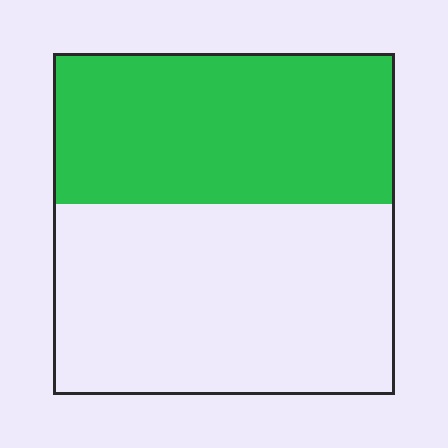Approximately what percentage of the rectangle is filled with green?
Approximately 45%.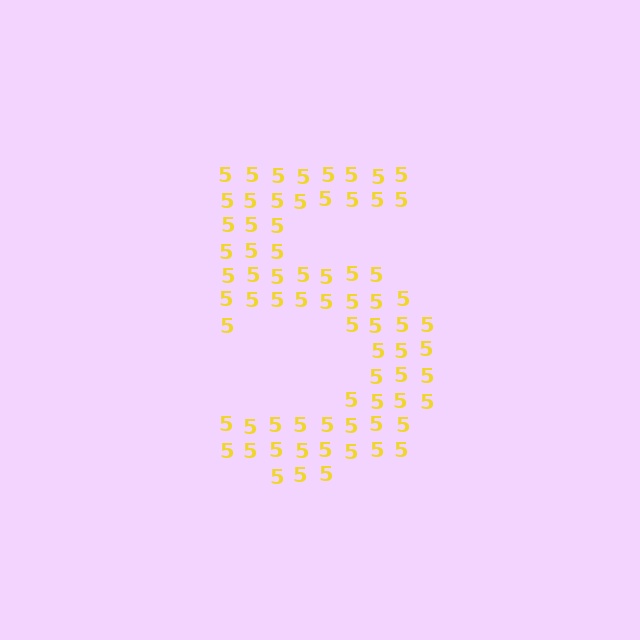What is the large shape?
The large shape is the digit 5.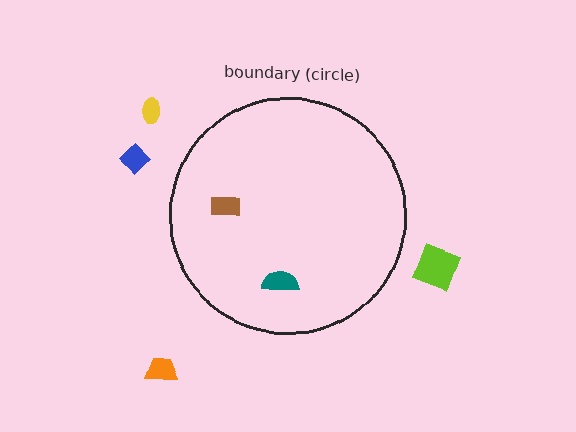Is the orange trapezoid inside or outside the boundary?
Outside.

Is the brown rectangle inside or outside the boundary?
Inside.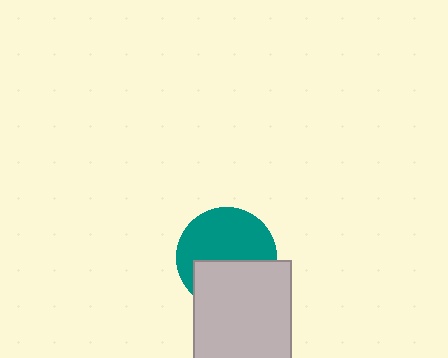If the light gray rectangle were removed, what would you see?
You would see the complete teal circle.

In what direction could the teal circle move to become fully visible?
The teal circle could move up. That would shift it out from behind the light gray rectangle entirely.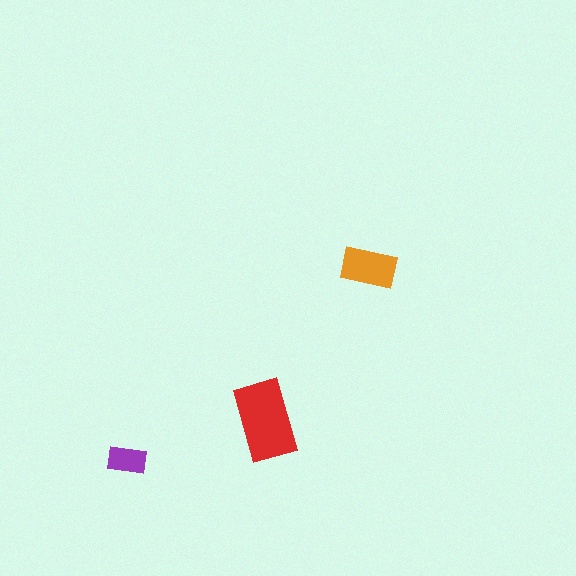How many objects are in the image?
There are 3 objects in the image.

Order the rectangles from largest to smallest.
the red one, the orange one, the purple one.